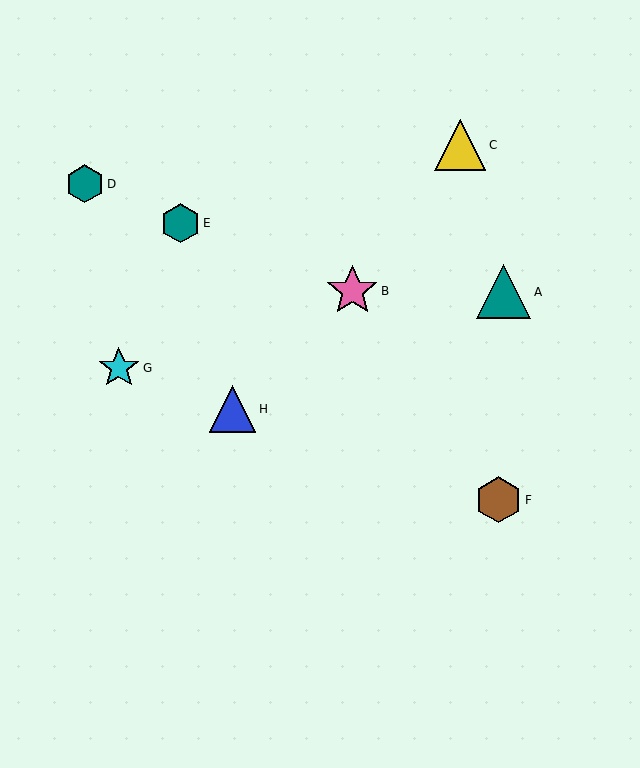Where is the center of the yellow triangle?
The center of the yellow triangle is at (460, 145).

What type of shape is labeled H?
Shape H is a blue triangle.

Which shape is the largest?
The teal triangle (labeled A) is the largest.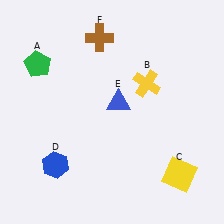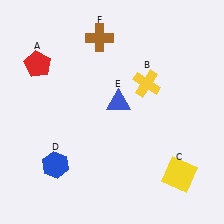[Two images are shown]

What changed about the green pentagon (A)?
In Image 1, A is green. In Image 2, it changed to red.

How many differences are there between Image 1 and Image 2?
There is 1 difference between the two images.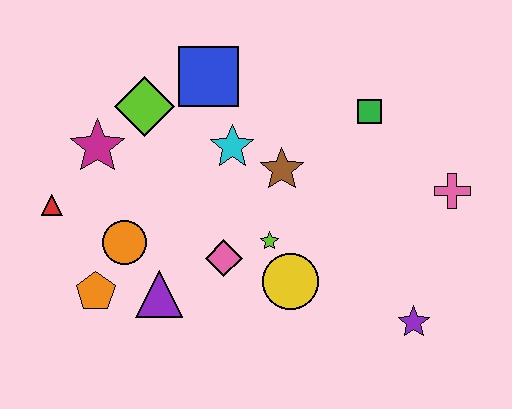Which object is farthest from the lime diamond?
The purple star is farthest from the lime diamond.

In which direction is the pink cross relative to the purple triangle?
The pink cross is to the right of the purple triangle.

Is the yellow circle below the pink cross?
Yes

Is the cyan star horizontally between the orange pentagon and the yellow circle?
Yes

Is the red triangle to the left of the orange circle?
Yes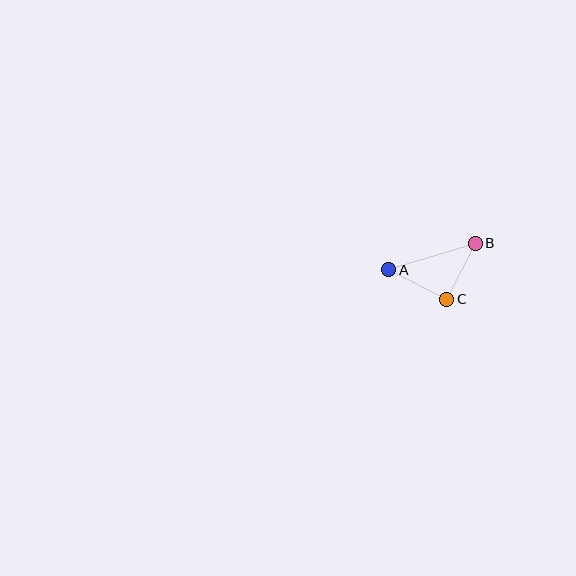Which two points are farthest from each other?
Points A and B are farthest from each other.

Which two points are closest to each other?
Points B and C are closest to each other.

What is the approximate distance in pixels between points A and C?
The distance between A and C is approximately 65 pixels.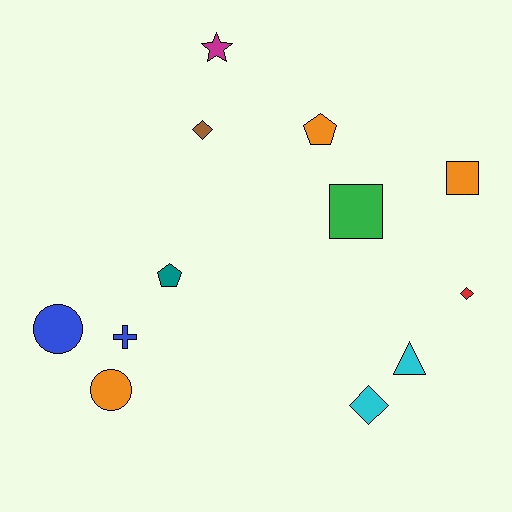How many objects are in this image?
There are 12 objects.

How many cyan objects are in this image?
There are 2 cyan objects.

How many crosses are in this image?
There is 1 cross.